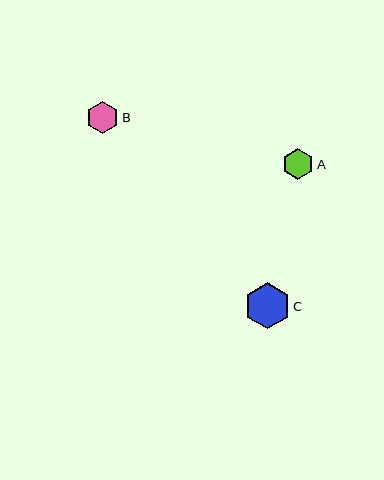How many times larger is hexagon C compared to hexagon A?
Hexagon C is approximately 1.5 times the size of hexagon A.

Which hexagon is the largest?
Hexagon C is the largest with a size of approximately 46 pixels.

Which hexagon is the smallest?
Hexagon A is the smallest with a size of approximately 32 pixels.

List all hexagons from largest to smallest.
From largest to smallest: C, B, A.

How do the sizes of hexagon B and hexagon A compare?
Hexagon B and hexagon A are approximately the same size.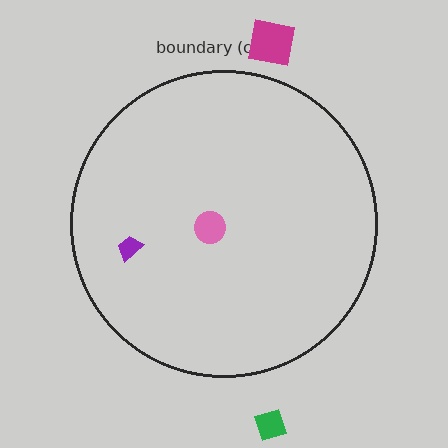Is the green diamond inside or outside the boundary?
Outside.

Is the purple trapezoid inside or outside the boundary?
Inside.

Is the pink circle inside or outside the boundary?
Inside.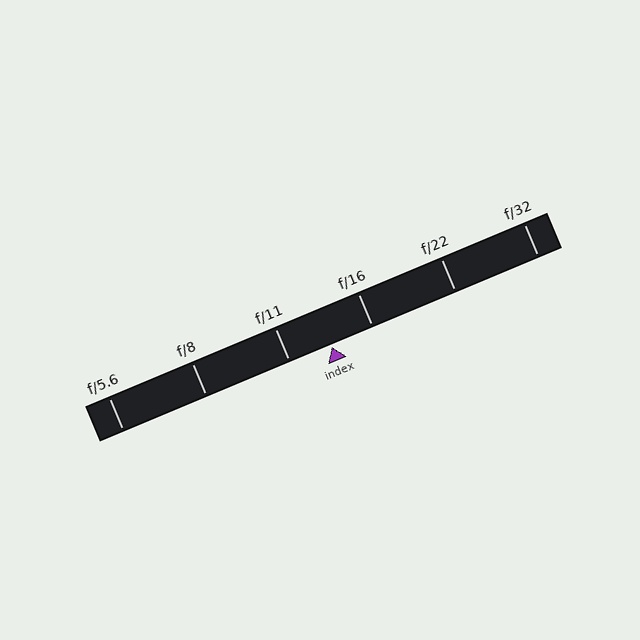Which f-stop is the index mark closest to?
The index mark is closest to f/16.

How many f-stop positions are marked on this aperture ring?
There are 6 f-stop positions marked.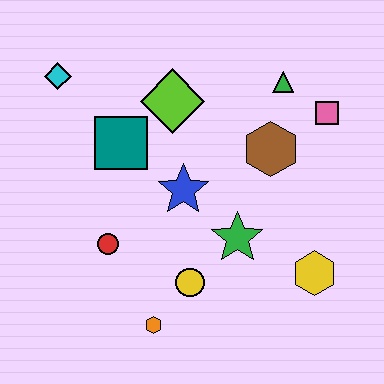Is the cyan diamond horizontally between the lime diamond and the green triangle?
No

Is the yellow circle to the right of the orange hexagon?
Yes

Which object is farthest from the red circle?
The pink square is farthest from the red circle.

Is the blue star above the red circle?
Yes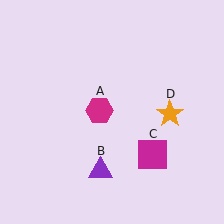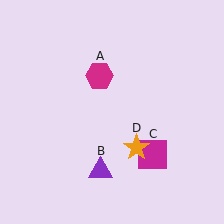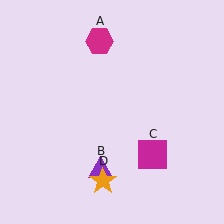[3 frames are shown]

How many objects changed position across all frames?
2 objects changed position: magenta hexagon (object A), orange star (object D).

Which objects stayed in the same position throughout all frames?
Purple triangle (object B) and magenta square (object C) remained stationary.